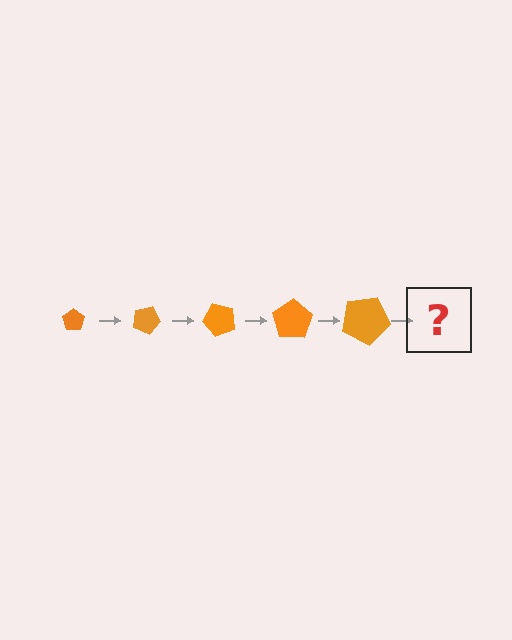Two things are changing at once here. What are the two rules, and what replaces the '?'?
The two rules are that the pentagon grows larger each step and it rotates 25 degrees each step. The '?' should be a pentagon, larger than the previous one and rotated 125 degrees from the start.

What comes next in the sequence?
The next element should be a pentagon, larger than the previous one and rotated 125 degrees from the start.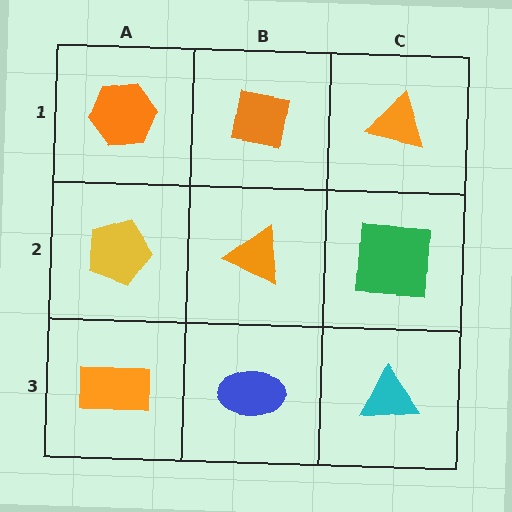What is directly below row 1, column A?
A yellow pentagon.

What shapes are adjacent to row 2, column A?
An orange hexagon (row 1, column A), an orange rectangle (row 3, column A), an orange triangle (row 2, column B).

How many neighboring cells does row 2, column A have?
3.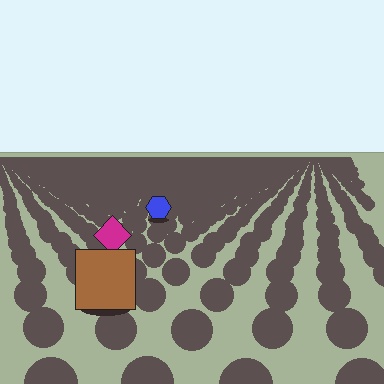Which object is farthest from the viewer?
The blue hexagon is farthest from the viewer. It appears smaller and the ground texture around it is denser.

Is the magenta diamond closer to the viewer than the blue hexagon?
Yes. The magenta diamond is closer — you can tell from the texture gradient: the ground texture is coarser near it.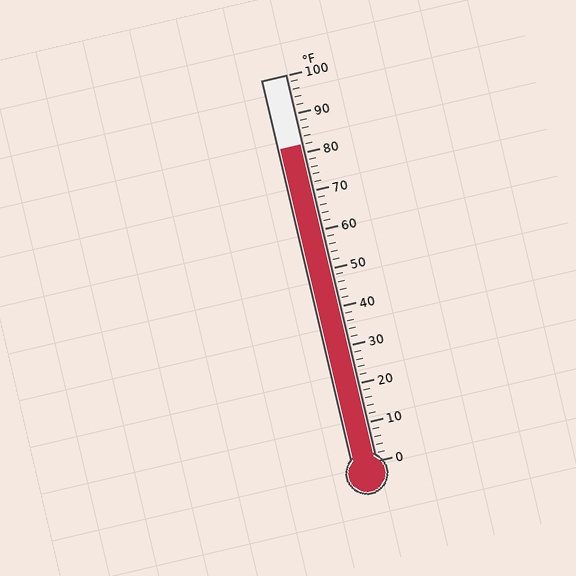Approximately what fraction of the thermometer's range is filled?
The thermometer is filled to approximately 80% of its range.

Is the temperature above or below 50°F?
The temperature is above 50°F.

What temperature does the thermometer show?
The thermometer shows approximately 82°F.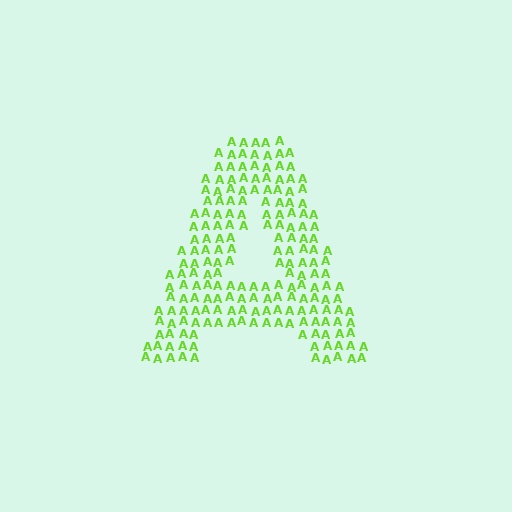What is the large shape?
The large shape is the letter A.